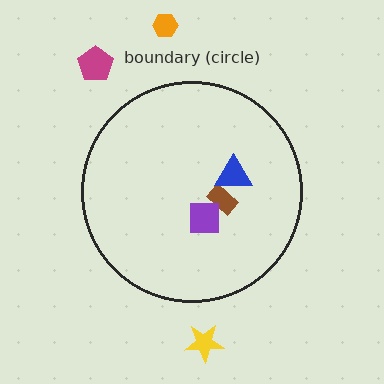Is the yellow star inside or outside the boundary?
Outside.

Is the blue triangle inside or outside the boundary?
Inside.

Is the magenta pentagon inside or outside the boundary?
Outside.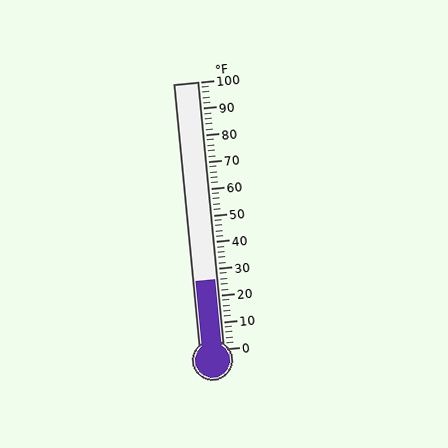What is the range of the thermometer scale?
The thermometer scale ranges from 0°F to 100°F.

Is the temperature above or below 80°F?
The temperature is below 80°F.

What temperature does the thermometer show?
The thermometer shows approximately 26°F.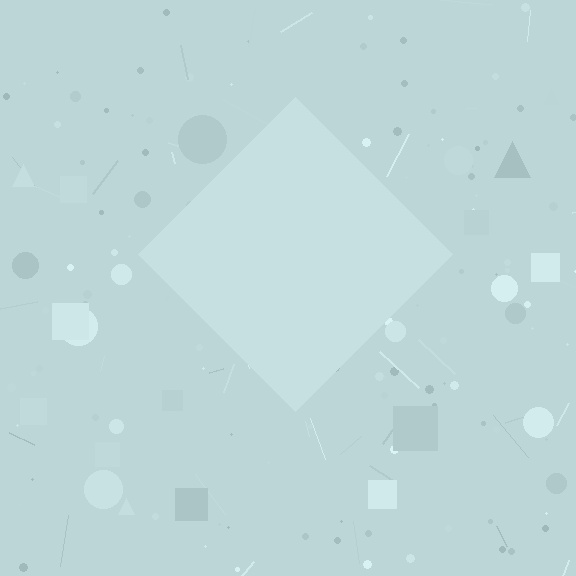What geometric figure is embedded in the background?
A diamond is embedded in the background.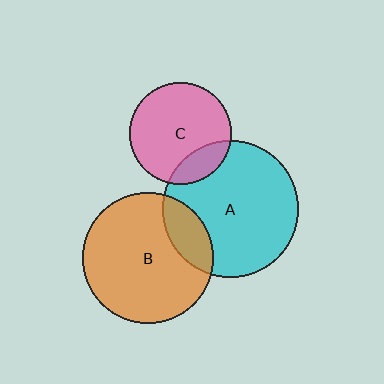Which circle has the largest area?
Circle A (cyan).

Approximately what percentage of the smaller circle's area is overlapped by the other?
Approximately 20%.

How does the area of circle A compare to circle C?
Approximately 1.8 times.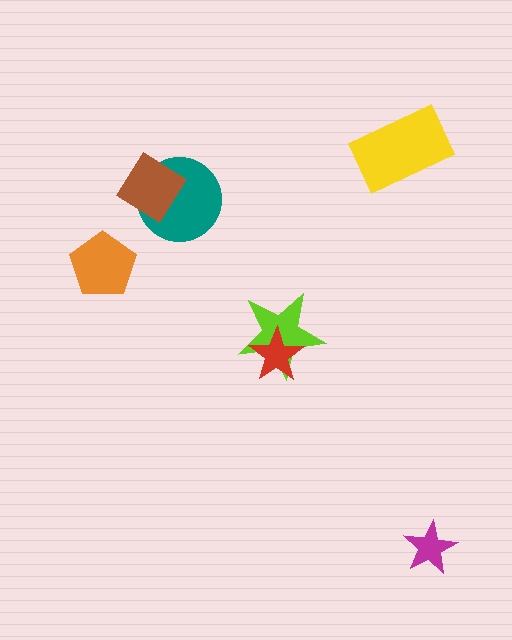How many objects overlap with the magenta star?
0 objects overlap with the magenta star.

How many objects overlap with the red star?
1 object overlaps with the red star.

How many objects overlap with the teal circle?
1 object overlaps with the teal circle.